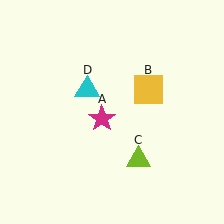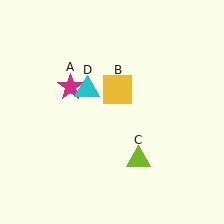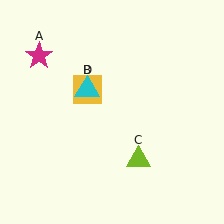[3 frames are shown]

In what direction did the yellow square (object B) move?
The yellow square (object B) moved left.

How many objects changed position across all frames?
2 objects changed position: magenta star (object A), yellow square (object B).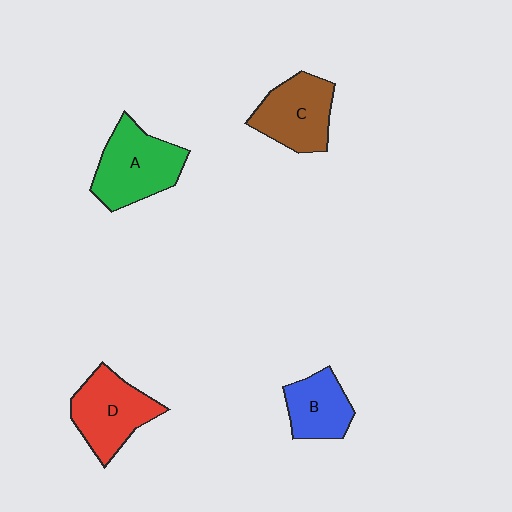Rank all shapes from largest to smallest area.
From largest to smallest: A (green), D (red), C (brown), B (blue).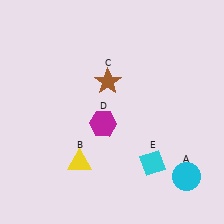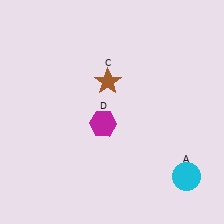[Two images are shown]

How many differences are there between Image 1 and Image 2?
There are 2 differences between the two images.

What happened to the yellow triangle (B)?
The yellow triangle (B) was removed in Image 2. It was in the bottom-left area of Image 1.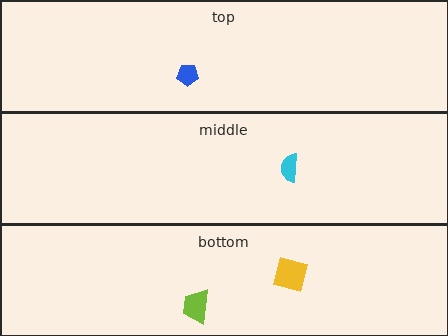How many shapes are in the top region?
1.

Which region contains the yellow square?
The bottom region.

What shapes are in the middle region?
The cyan semicircle.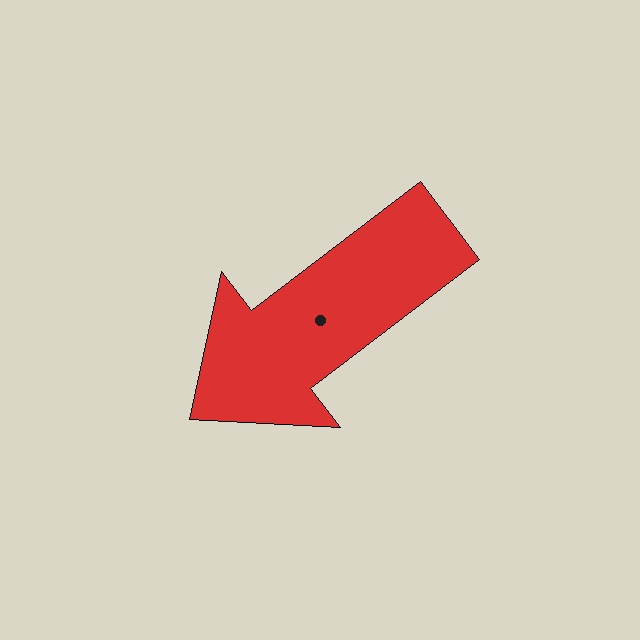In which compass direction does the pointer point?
Southwest.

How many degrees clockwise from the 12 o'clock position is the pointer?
Approximately 233 degrees.